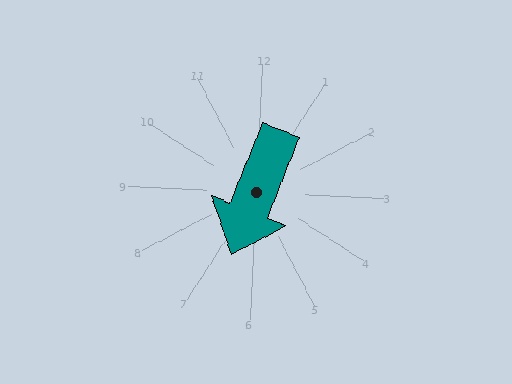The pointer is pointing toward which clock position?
Roughly 7 o'clock.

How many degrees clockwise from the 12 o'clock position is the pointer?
Approximately 199 degrees.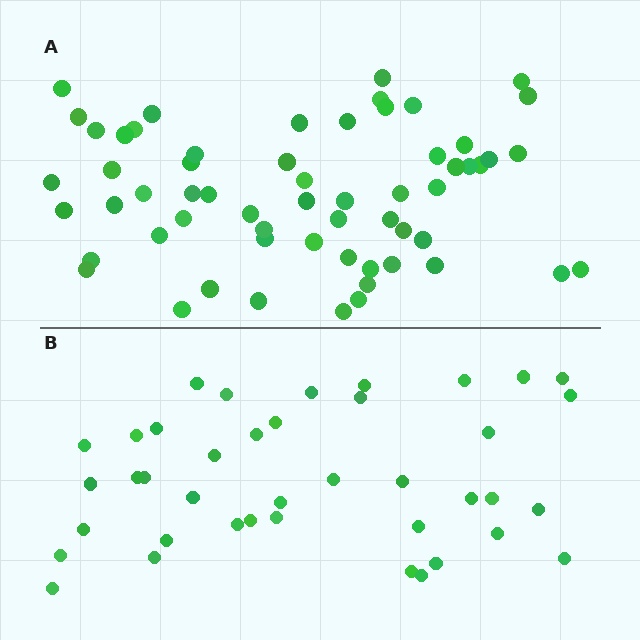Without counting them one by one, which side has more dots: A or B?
Region A (the top region) has more dots.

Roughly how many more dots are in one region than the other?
Region A has approximately 20 more dots than region B.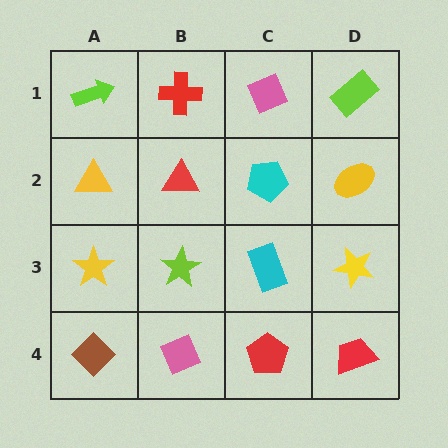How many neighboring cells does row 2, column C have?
4.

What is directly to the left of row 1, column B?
A lime arrow.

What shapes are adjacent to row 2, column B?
A red cross (row 1, column B), a lime star (row 3, column B), a yellow triangle (row 2, column A), a cyan pentagon (row 2, column C).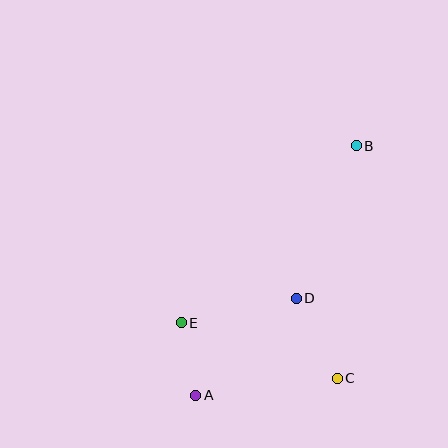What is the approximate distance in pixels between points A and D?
The distance between A and D is approximately 140 pixels.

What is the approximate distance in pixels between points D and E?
The distance between D and E is approximately 118 pixels.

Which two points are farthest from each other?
Points A and B are farthest from each other.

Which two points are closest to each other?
Points A and E are closest to each other.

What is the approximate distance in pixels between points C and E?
The distance between C and E is approximately 166 pixels.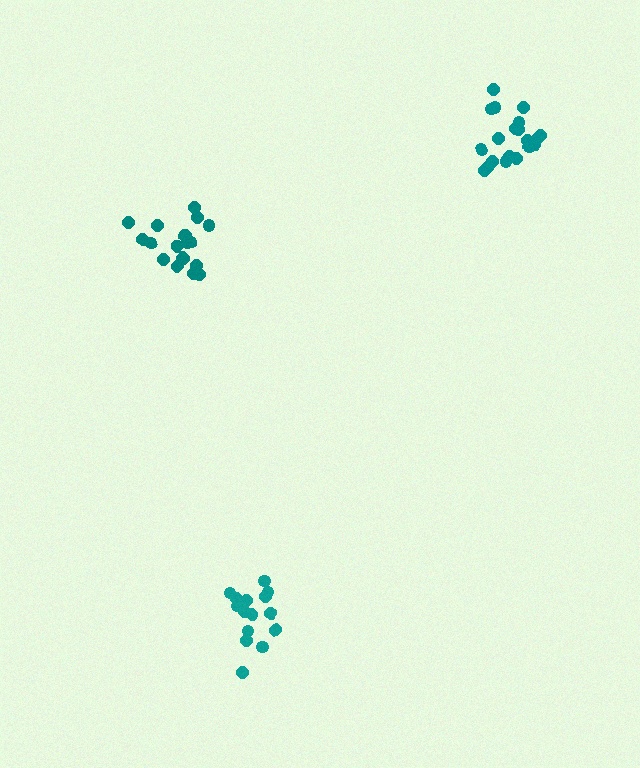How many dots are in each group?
Group 1: 19 dots, Group 2: 20 dots, Group 3: 15 dots (54 total).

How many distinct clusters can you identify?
There are 3 distinct clusters.